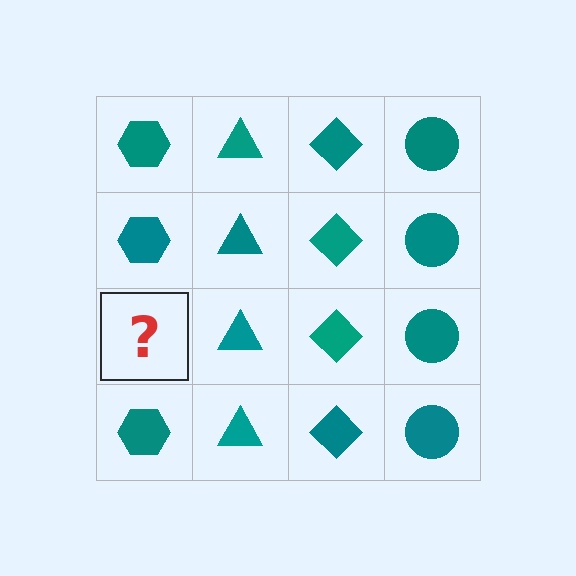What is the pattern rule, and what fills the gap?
The rule is that each column has a consistent shape. The gap should be filled with a teal hexagon.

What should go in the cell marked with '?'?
The missing cell should contain a teal hexagon.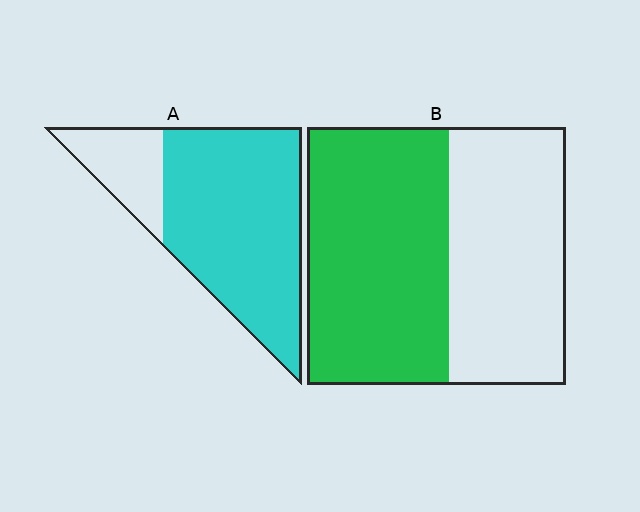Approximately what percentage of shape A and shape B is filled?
A is approximately 80% and B is approximately 55%.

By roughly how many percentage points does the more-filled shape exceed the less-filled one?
By roughly 25 percentage points (A over B).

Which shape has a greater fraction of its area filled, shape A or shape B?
Shape A.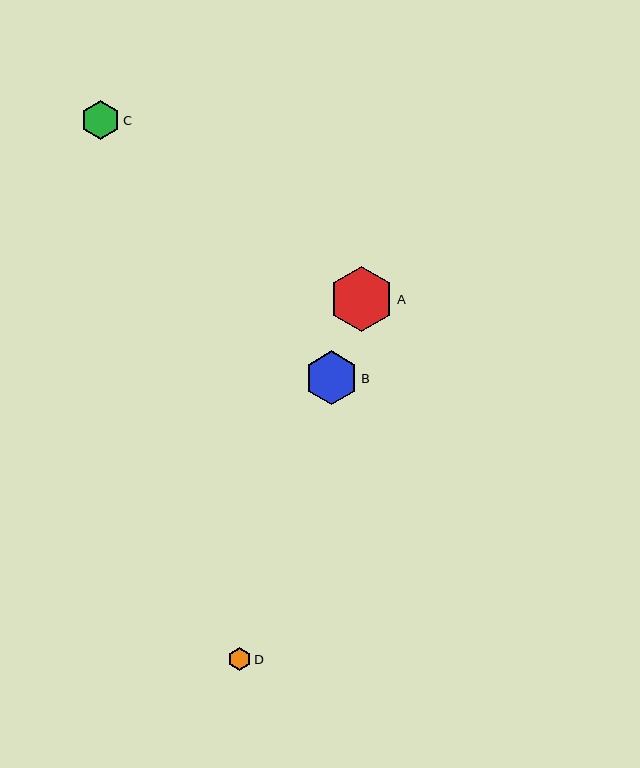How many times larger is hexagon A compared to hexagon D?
Hexagon A is approximately 2.8 times the size of hexagon D.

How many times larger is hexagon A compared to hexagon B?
Hexagon A is approximately 1.2 times the size of hexagon B.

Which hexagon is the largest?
Hexagon A is the largest with a size of approximately 65 pixels.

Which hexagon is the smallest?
Hexagon D is the smallest with a size of approximately 23 pixels.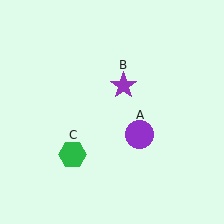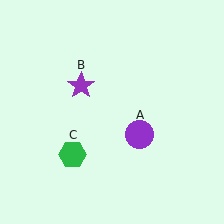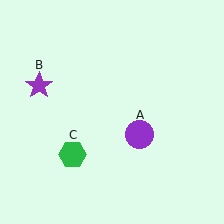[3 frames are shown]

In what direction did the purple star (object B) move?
The purple star (object B) moved left.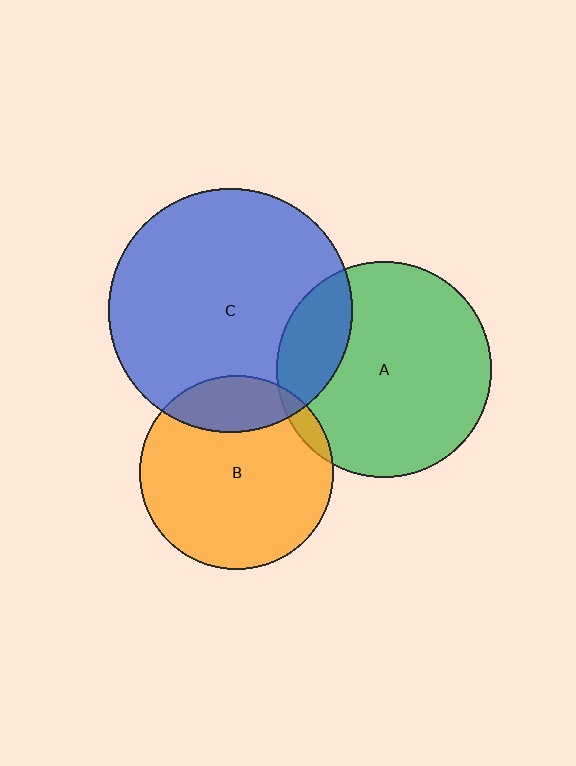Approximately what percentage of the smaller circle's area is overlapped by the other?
Approximately 20%.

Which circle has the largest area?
Circle C (blue).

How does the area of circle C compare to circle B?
Approximately 1.6 times.